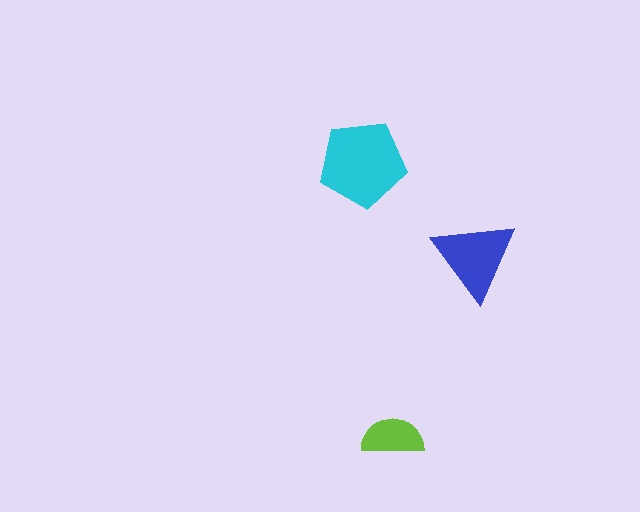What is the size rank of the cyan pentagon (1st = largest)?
1st.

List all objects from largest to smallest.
The cyan pentagon, the blue triangle, the lime semicircle.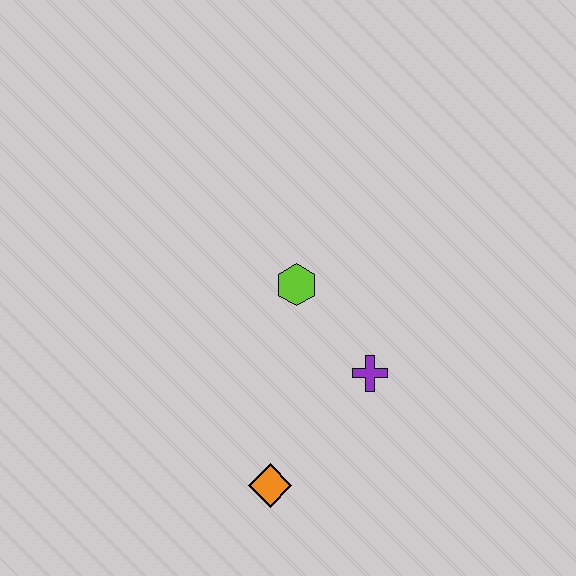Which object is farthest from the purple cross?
The orange diamond is farthest from the purple cross.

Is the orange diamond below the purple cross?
Yes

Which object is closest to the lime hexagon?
The purple cross is closest to the lime hexagon.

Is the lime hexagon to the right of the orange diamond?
Yes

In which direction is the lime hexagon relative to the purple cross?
The lime hexagon is above the purple cross.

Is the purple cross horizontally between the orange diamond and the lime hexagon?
No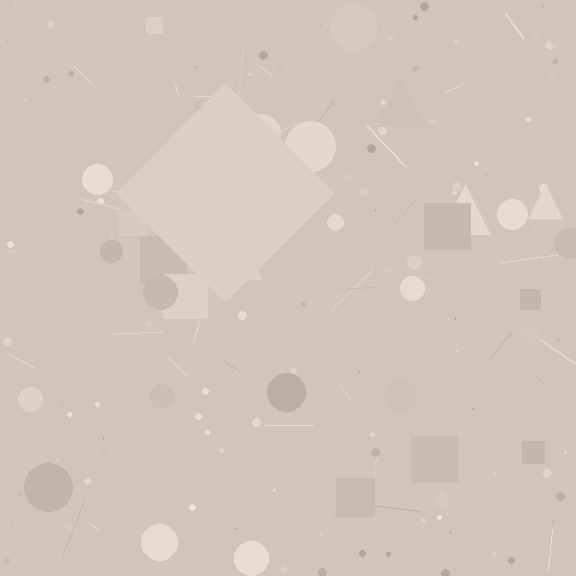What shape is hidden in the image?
A diamond is hidden in the image.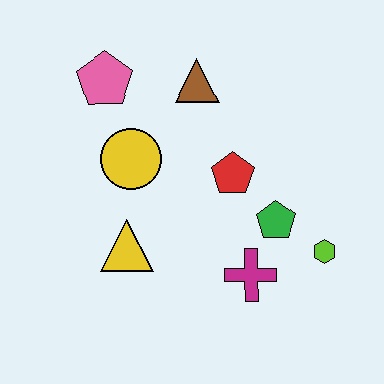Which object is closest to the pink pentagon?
The yellow circle is closest to the pink pentagon.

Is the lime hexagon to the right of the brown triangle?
Yes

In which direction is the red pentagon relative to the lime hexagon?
The red pentagon is to the left of the lime hexagon.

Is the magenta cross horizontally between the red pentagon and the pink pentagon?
No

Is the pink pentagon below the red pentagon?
No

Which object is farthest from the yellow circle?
The lime hexagon is farthest from the yellow circle.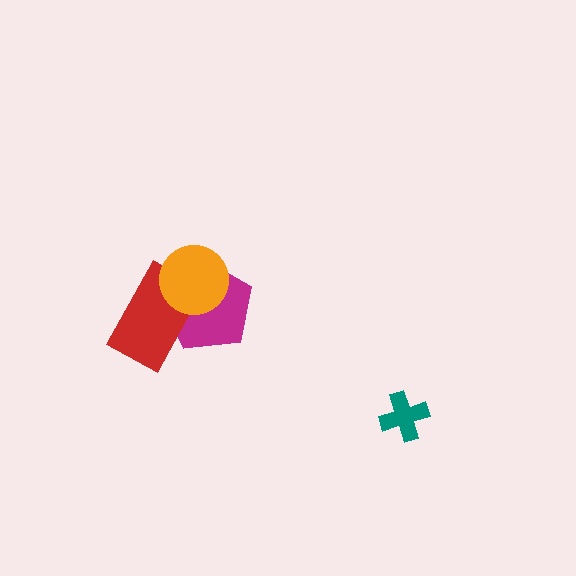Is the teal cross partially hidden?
No, no other shape covers it.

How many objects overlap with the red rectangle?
2 objects overlap with the red rectangle.